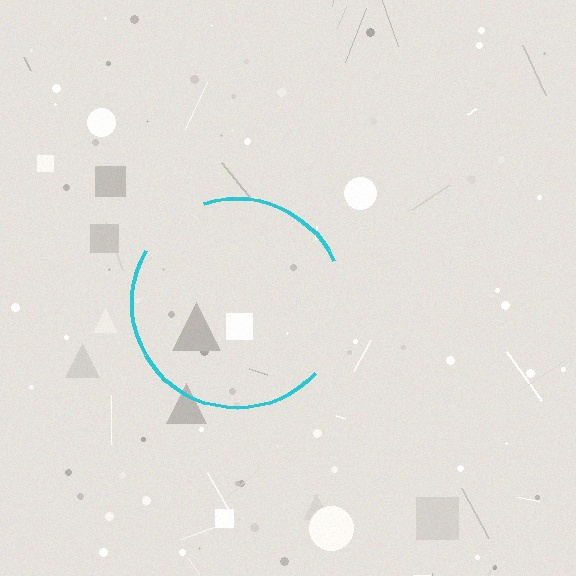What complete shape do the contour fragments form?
The contour fragments form a circle.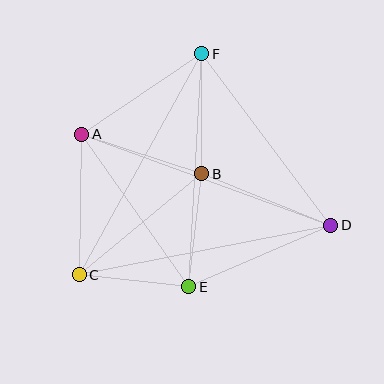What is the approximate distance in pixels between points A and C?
The distance between A and C is approximately 140 pixels.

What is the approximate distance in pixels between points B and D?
The distance between B and D is approximately 139 pixels.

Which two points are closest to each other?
Points C and E are closest to each other.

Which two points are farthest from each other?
Points A and D are farthest from each other.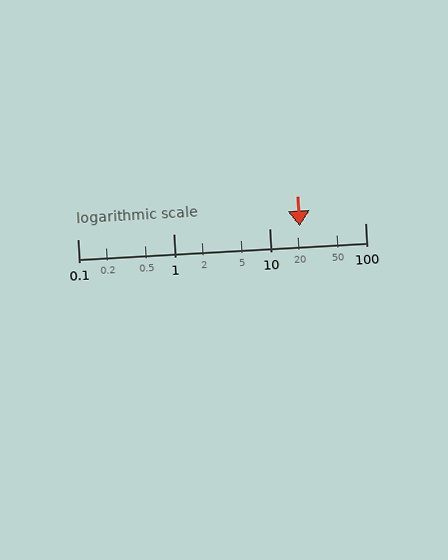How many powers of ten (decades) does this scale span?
The scale spans 3 decades, from 0.1 to 100.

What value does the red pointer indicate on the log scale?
The pointer indicates approximately 21.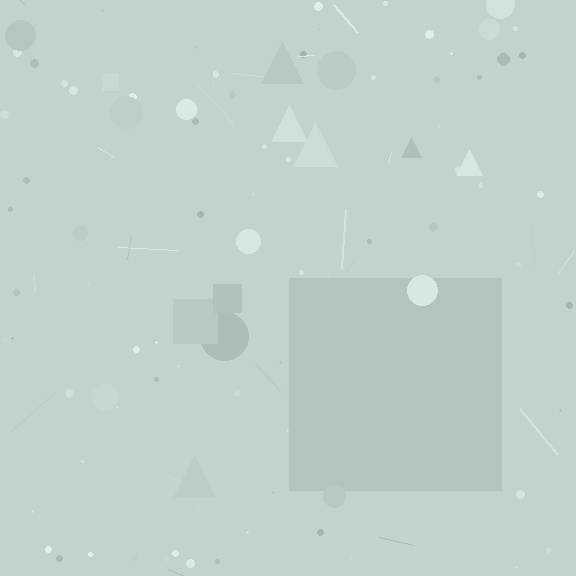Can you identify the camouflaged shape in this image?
The camouflaged shape is a square.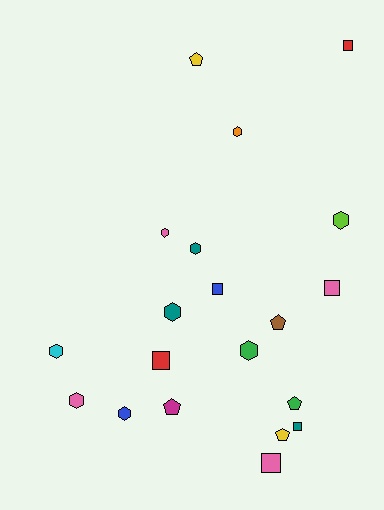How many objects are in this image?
There are 20 objects.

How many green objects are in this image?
There are 2 green objects.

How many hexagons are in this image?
There are 9 hexagons.